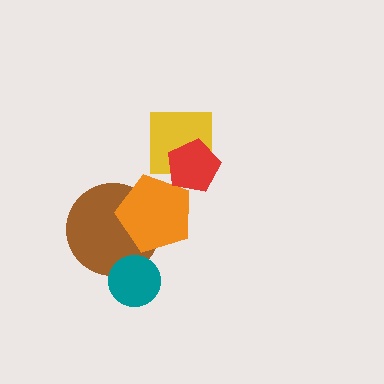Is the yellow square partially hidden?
Yes, it is partially covered by another shape.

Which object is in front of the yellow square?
The red pentagon is in front of the yellow square.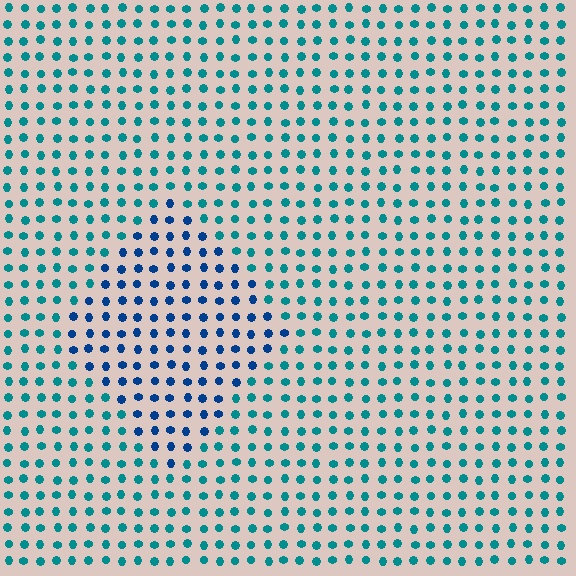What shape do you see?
I see a diamond.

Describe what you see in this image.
The image is filled with small teal elements in a uniform arrangement. A diamond-shaped region is visible where the elements are tinted to a slightly different hue, forming a subtle color boundary.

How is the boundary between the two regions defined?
The boundary is defined purely by a slight shift in hue (about 33 degrees). Spacing, size, and orientation are identical on both sides.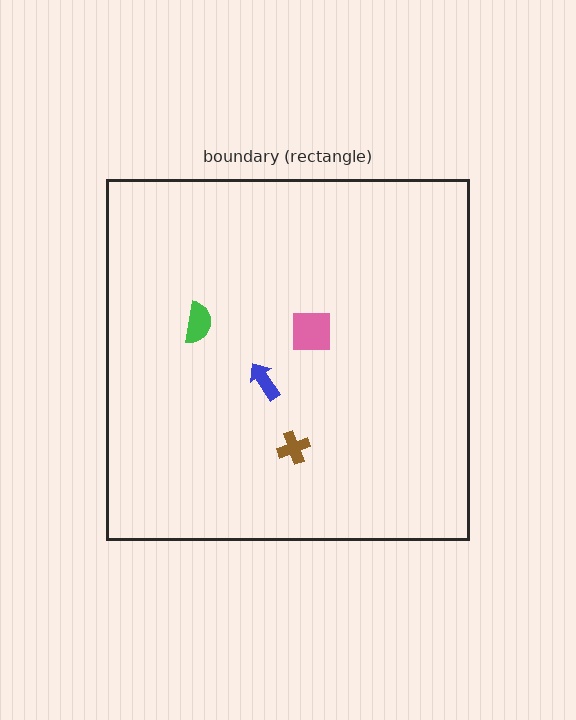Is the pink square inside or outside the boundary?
Inside.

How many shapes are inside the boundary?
4 inside, 0 outside.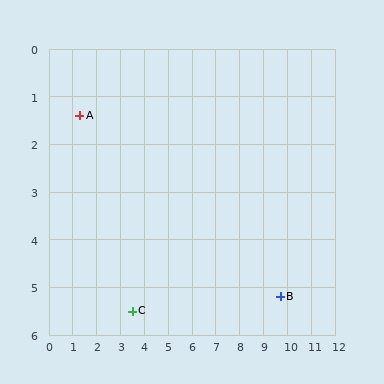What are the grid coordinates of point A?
Point A is at approximately (1.3, 1.4).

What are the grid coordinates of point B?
Point B is at approximately (9.7, 5.2).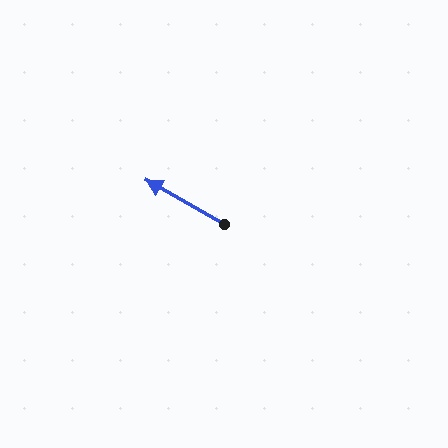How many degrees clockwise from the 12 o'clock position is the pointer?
Approximately 299 degrees.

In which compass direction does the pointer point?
Northwest.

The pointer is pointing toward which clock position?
Roughly 10 o'clock.